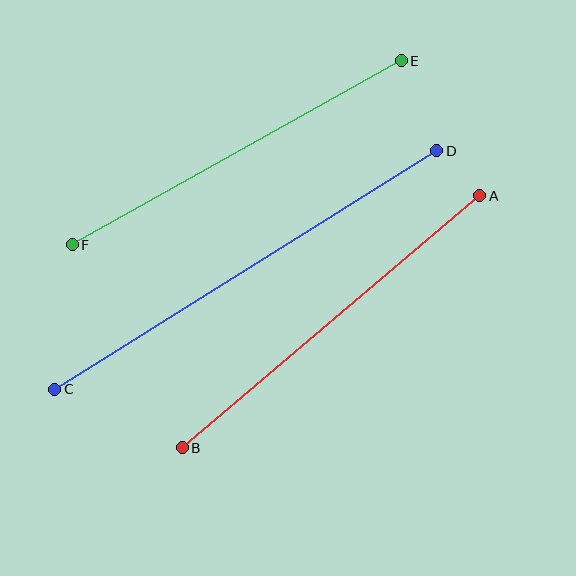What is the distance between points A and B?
The distance is approximately 390 pixels.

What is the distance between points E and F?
The distance is approximately 377 pixels.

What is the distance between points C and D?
The distance is approximately 450 pixels.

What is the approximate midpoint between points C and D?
The midpoint is at approximately (246, 270) pixels.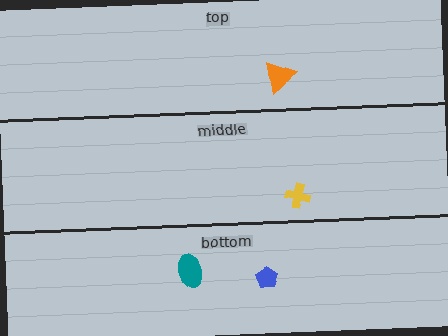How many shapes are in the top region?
1.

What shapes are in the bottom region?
The teal ellipse, the blue pentagon.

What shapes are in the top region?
The orange triangle.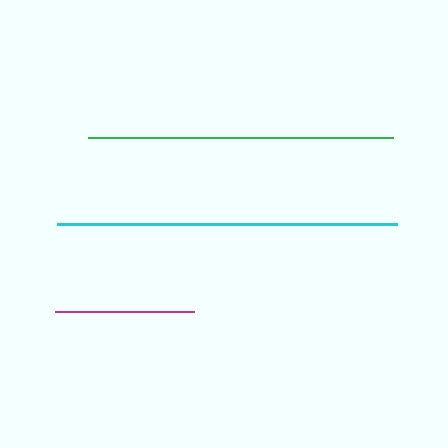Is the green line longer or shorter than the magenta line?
The green line is longer than the magenta line.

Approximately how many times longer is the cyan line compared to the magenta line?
The cyan line is approximately 2.5 times the length of the magenta line.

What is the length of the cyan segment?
The cyan segment is approximately 341 pixels long.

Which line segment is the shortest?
The magenta line is the shortest at approximately 139 pixels.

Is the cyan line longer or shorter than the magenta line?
The cyan line is longer than the magenta line.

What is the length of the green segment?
The green segment is approximately 305 pixels long.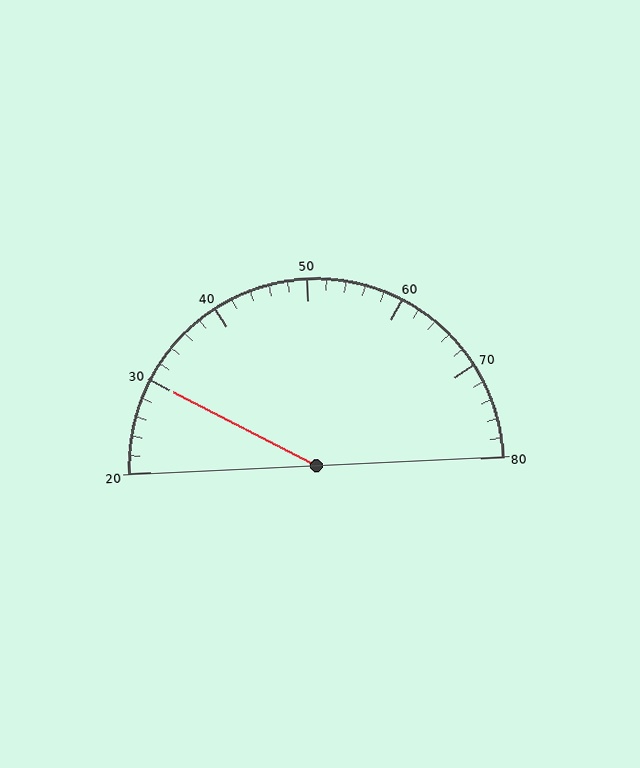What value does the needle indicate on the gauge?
The needle indicates approximately 30.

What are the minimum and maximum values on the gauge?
The gauge ranges from 20 to 80.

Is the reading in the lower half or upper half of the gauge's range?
The reading is in the lower half of the range (20 to 80).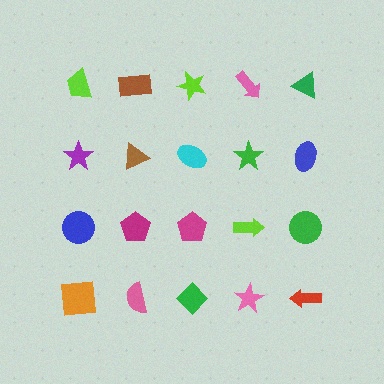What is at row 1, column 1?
A lime trapezoid.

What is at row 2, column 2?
A brown triangle.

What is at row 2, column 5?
A blue ellipse.